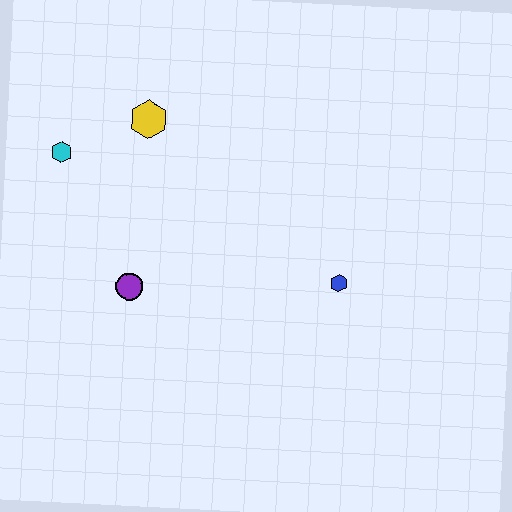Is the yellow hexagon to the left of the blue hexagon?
Yes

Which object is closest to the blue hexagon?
The purple circle is closest to the blue hexagon.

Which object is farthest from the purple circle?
The blue hexagon is farthest from the purple circle.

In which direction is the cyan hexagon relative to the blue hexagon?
The cyan hexagon is to the left of the blue hexagon.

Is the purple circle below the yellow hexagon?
Yes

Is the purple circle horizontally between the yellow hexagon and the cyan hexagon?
Yes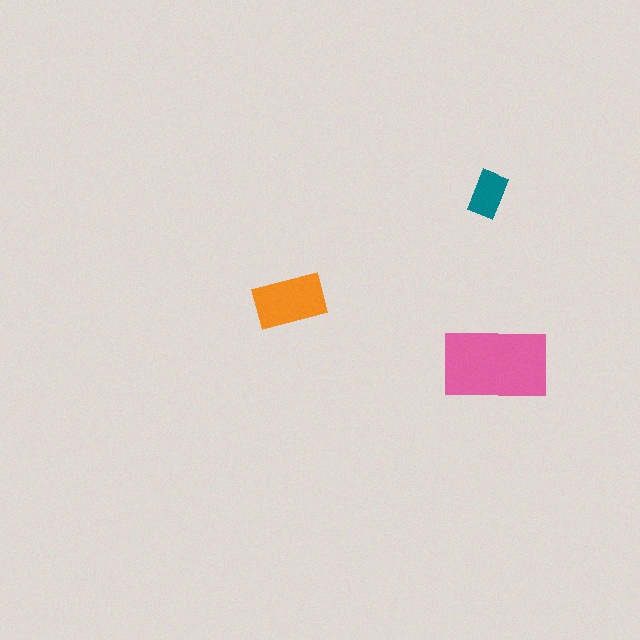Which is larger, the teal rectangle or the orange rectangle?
The orange one.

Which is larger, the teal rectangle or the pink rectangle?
The pink one.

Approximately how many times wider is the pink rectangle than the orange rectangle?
About 1.5 times wider.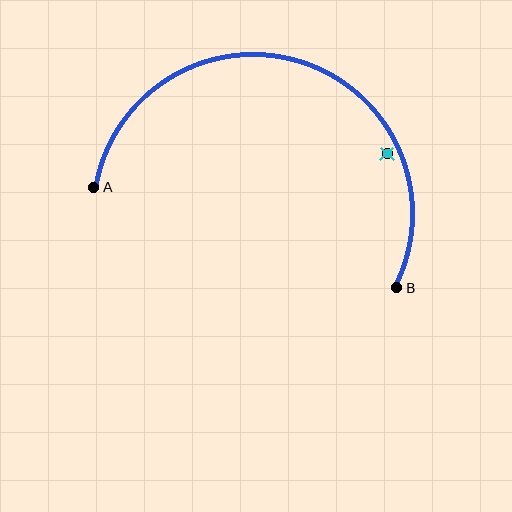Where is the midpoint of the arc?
The arc midpoint is the point on the curve farthest from the straight line joining A and B. It sits above that line.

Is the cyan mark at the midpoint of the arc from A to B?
No — the cyan mark does not lie on the arc at all. It sits slightly inside the curve.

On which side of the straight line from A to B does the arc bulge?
The arc bulges above the straight line connecting A and B.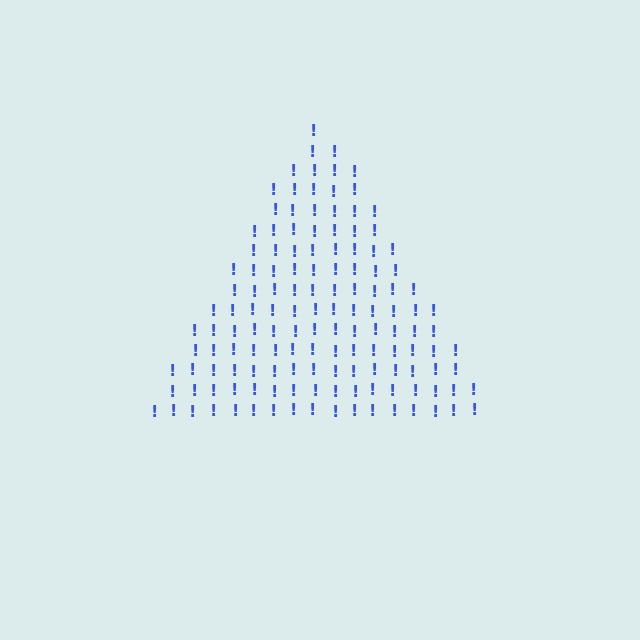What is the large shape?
The large shape is a triangle.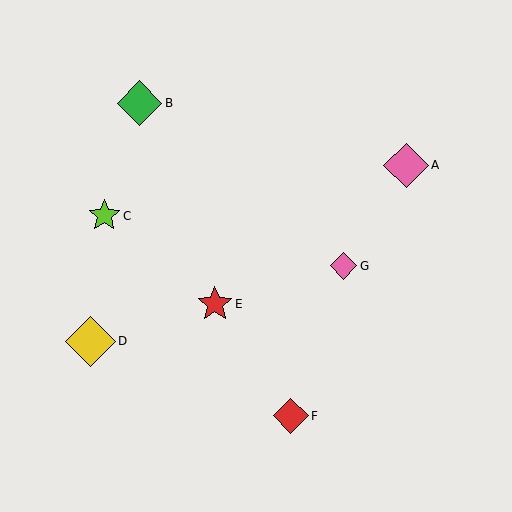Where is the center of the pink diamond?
The center of the pink diamond is at (344, 266).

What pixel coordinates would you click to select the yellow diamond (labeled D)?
Click at (90, 341) to select the yellow diamond D.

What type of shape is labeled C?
Shape C is a lime star.